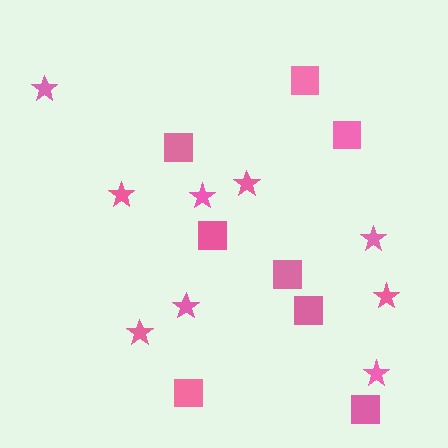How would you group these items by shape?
There are 2 groups: one group of squares (8) and one group of stars (9).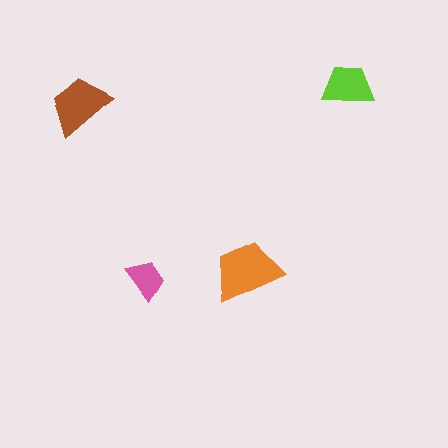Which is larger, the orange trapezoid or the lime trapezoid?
The orange one.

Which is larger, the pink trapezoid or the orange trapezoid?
The orange one.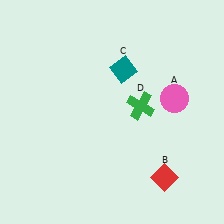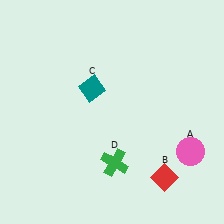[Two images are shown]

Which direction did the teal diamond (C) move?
The teal diamond (C) moved left.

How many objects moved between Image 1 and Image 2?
3 objects moved between the two images.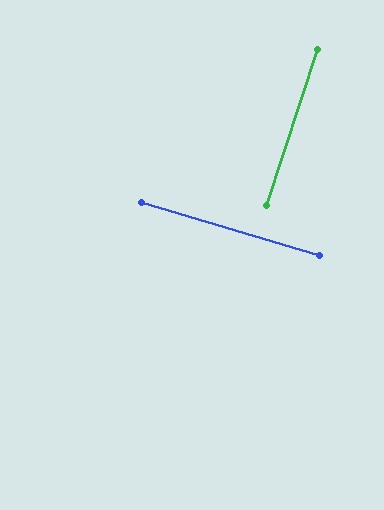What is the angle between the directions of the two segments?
Approximately 89 degrees.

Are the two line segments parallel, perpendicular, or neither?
Perpendicular — they meet at approximately 89°.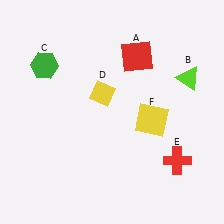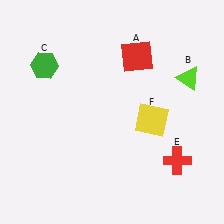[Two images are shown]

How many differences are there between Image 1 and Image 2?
There is 1 difference between the two images.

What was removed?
The yellow diamond (D) was removed in Image 2.